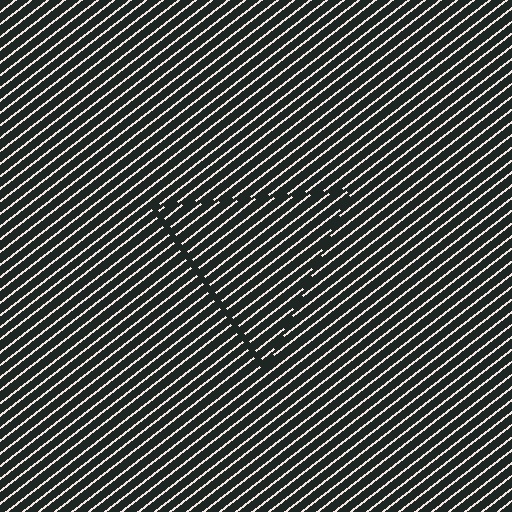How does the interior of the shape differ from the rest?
The interior of the shape contains the same grating, shifted by half a period — the contour is defined by the phase discontinuity where line-ends from the inner and outer gratings abut.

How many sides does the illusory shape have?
3 sides — the line-ends trace a triangle.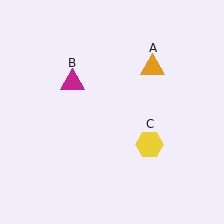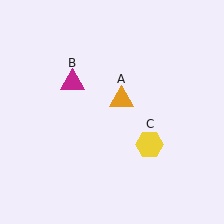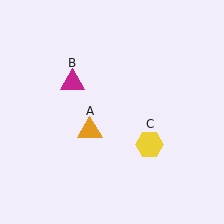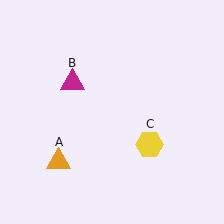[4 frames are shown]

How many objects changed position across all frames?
1 object changed position: orange triangle (object A).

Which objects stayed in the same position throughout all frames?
Magenta triangle (object B) and yellow hexagon (object C) remained stationary.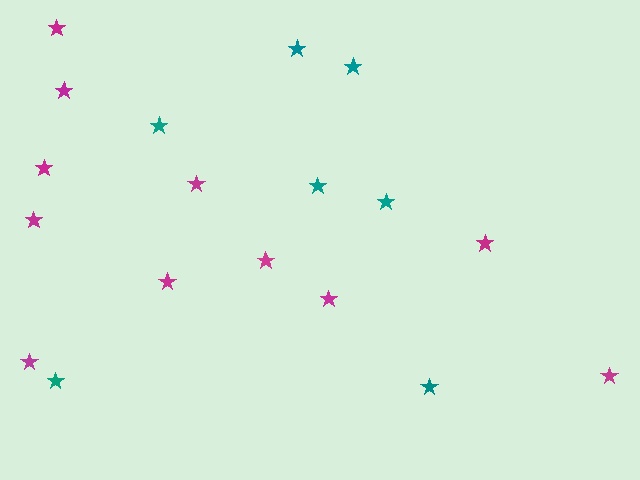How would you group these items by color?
There are 2 groups: one group of teal stars (7) and one group of magenta stars (11).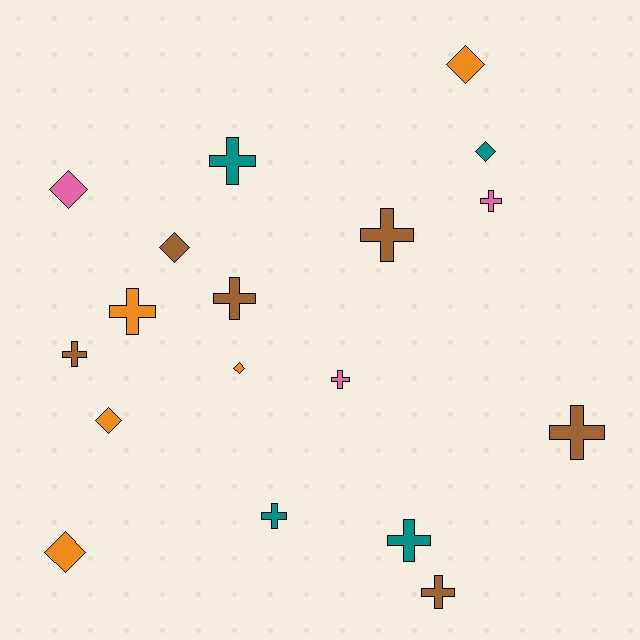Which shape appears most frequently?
Cross, with 11 objects.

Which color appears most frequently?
Brown, with 6 objects.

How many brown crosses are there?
There are 5 brown crosses.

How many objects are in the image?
There are 18 objects.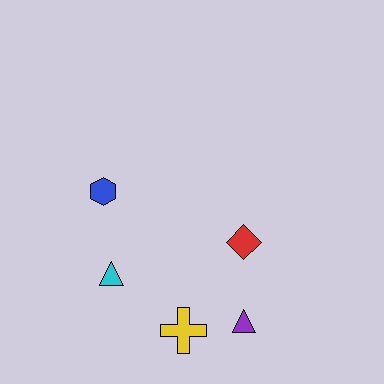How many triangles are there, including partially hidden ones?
There are 2 triangles.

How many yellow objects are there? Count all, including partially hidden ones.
There is 1 yellow object.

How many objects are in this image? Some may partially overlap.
There are 5 objects.